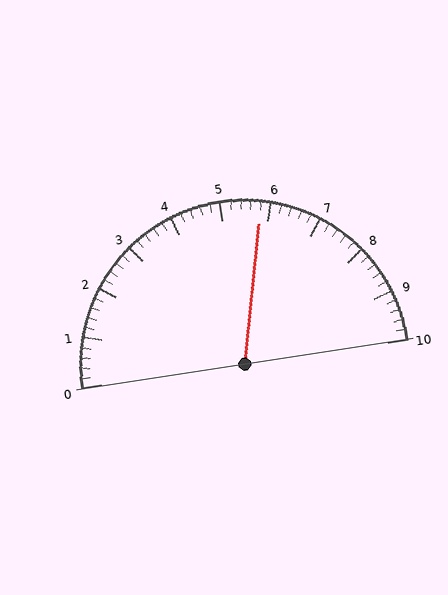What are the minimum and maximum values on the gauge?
The gauge ranges from 0 to 10.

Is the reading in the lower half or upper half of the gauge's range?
The reading is in the upper half of the range (0 to 10).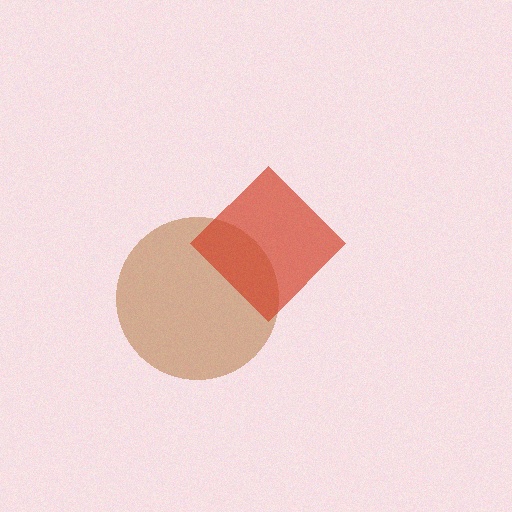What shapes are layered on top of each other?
The layered shapes are: a brown circle, a red diamond.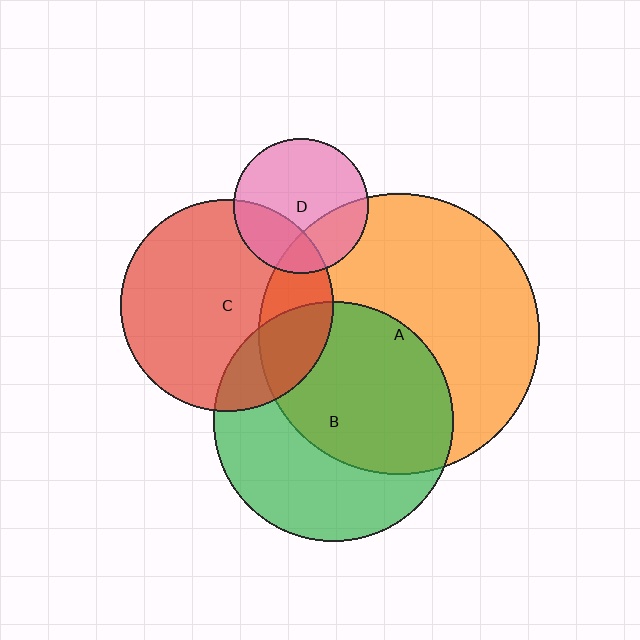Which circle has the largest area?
Circle A (orange).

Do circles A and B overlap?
Yes.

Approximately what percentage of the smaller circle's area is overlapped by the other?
Approximately 55%.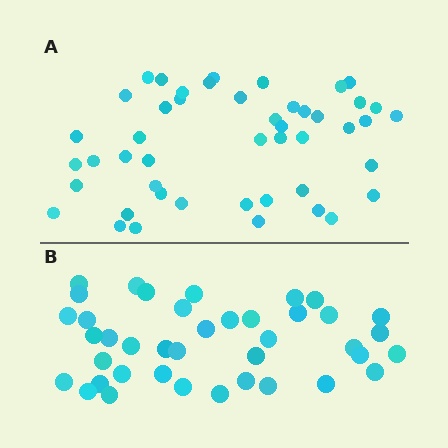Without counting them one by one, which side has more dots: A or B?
Region A (the top region) has more dots.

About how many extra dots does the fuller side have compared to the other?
Region A has roughly 8 or so more dots than region B.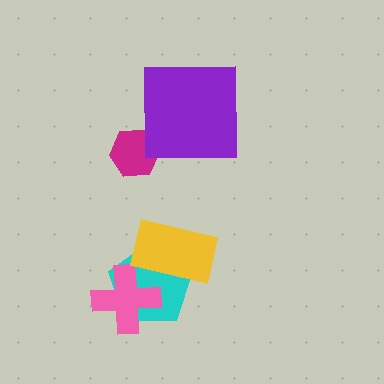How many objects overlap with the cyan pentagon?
2 objects overlap with the cyan pentagon.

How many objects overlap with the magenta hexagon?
0 objects overlap with the magenta hexagon.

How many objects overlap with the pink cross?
1 object overlaps with the pink cross.